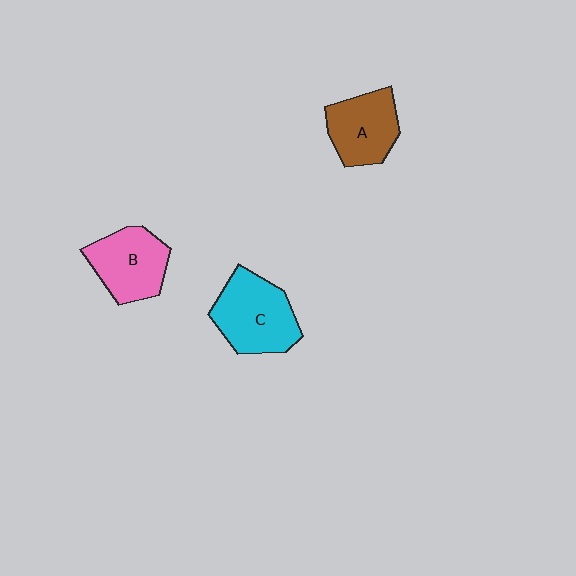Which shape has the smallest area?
Shape A (brown).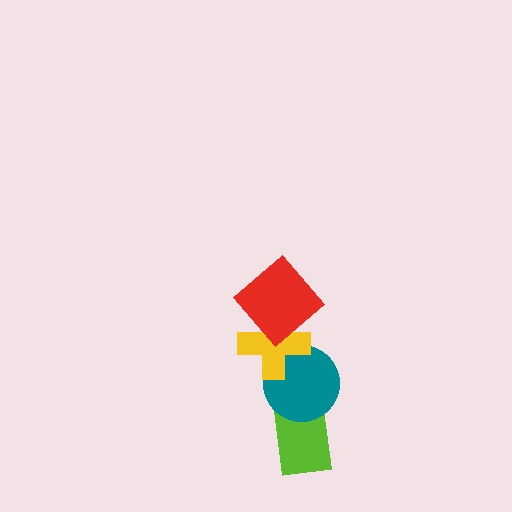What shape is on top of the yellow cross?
The red diamond is on top of the yellow cross.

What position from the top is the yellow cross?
The yellow cross is 2nd from the top.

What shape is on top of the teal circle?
The yellow cross is on top of the teal circle.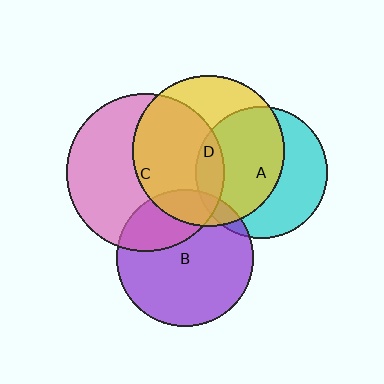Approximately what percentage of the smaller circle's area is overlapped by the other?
Approximately 60%.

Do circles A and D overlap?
Yes.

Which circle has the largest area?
Circle C (pink).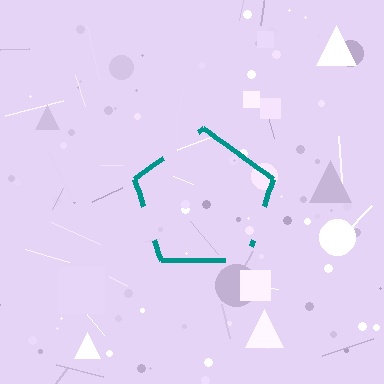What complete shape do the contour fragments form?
The contour fragments form a pentagon.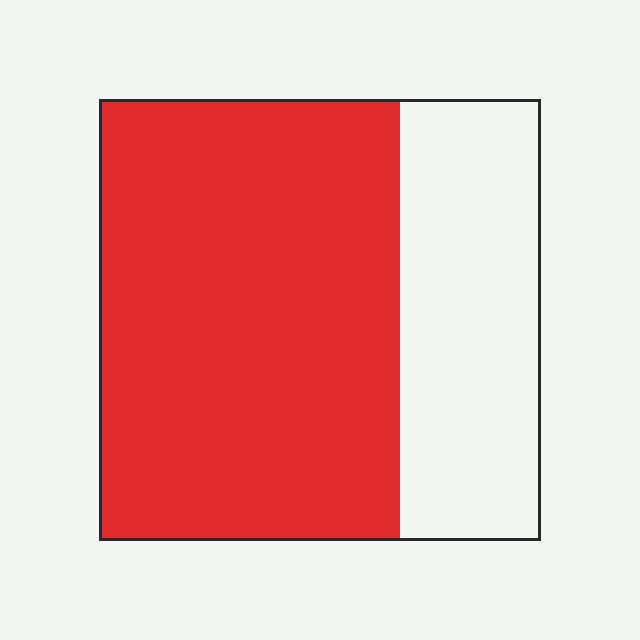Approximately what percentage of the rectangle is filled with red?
Approximately 70%.